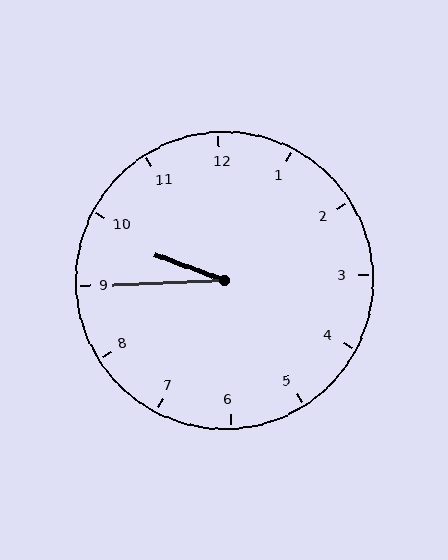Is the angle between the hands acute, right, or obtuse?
It is acute.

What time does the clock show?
9:45.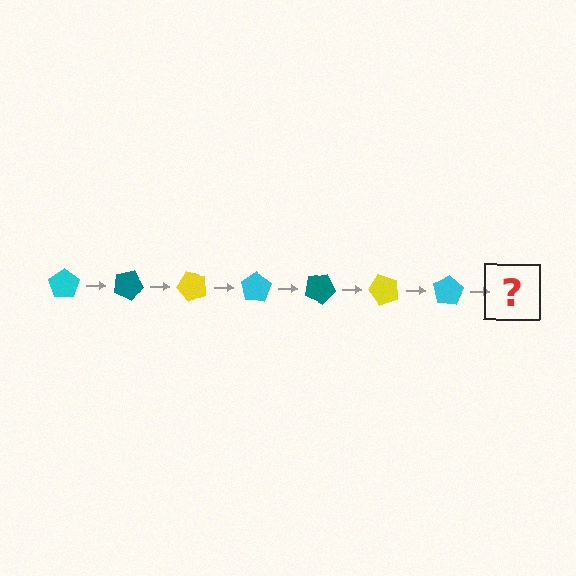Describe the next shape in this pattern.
It should be a teal pentagon, rotated 175 degrees from the start.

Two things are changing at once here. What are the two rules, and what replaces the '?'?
The two rules are that it rotates 25 degrees each step and the color cycles through cyan, teal, and yellow. The '?' should be a teal pentagon, rotated 175 degrees from the start.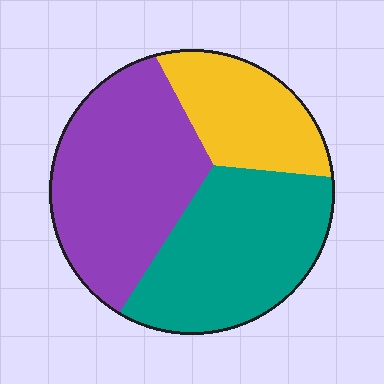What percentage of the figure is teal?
Teal covers about 35% of the figure.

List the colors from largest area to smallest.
From largest to smallest: purple, teal, yellow.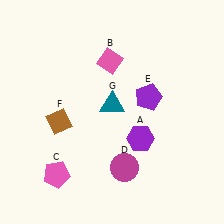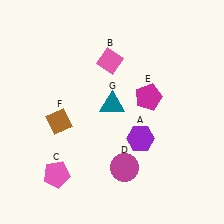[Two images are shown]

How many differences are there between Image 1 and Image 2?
There is 1 difference between the two images.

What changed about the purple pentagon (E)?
In Image 1, E is purple. In Image 2, it changed to magenta.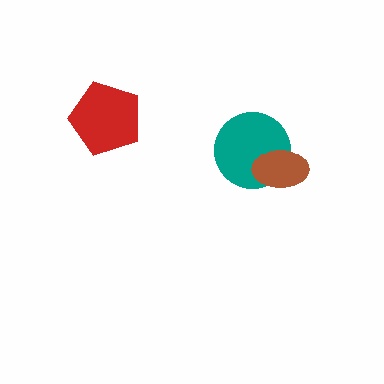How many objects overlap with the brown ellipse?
1 object overlaps with the brown ellipse.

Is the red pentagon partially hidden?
No, no other shape covers it.